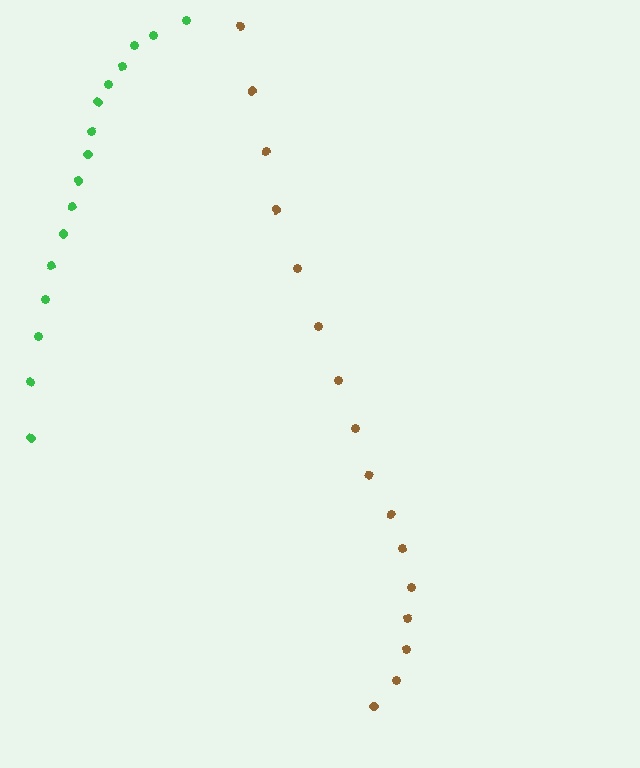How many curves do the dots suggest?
There are 2 distinct paths.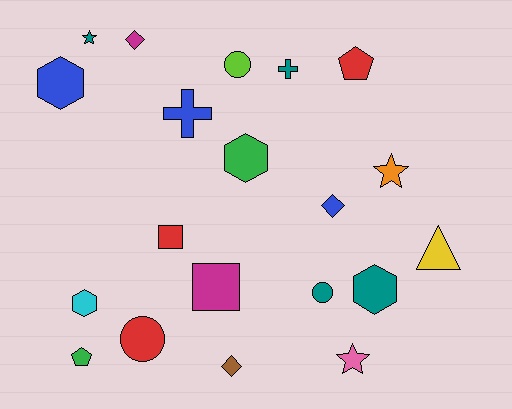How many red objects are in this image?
There are 3 red objects.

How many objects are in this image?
There are 20 objects.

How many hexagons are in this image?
There are 4 hexagons.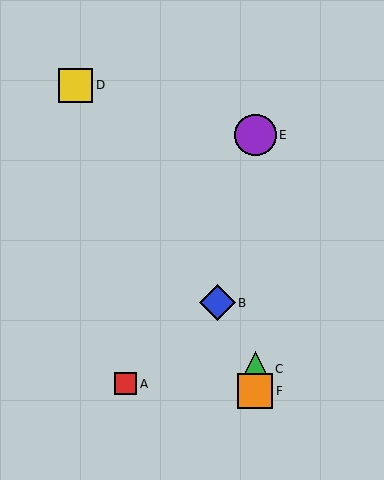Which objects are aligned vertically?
Objects C, E, F are aligned vertically.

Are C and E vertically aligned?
Yes, both are at x≈255.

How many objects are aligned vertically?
3 objects (C, E, F) are aligned vertically.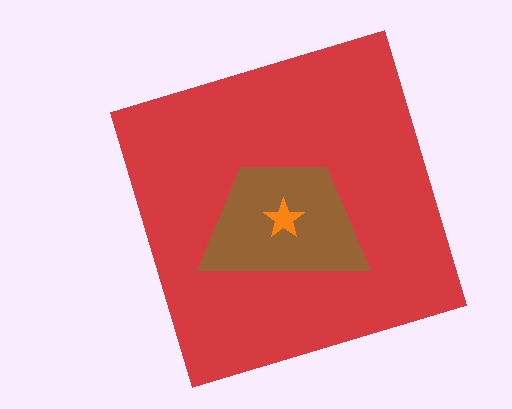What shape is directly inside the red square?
The brown trapezoid.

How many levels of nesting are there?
3.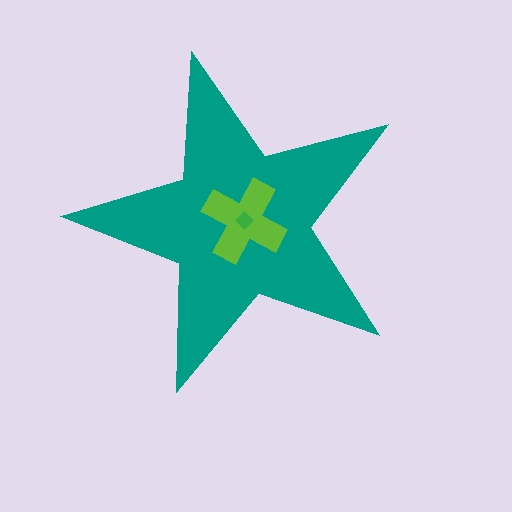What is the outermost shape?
The teal star.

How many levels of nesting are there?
3.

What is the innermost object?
The green diamond.